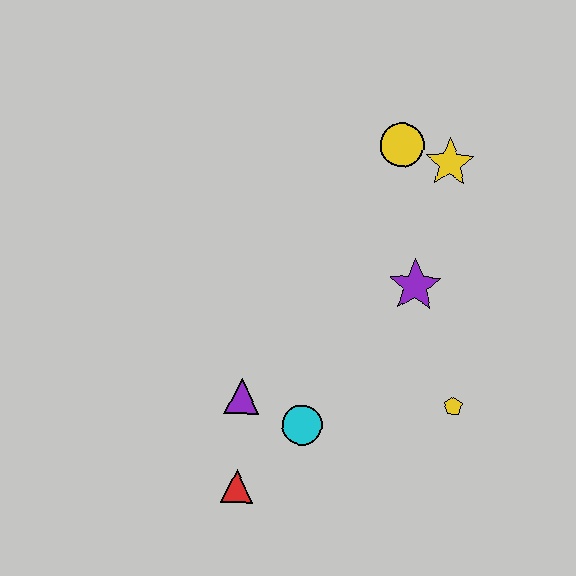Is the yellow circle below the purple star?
No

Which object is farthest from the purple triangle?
The yellow star is farthest from the purple triangle.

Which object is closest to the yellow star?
The yellow circle is closest to the yellow star.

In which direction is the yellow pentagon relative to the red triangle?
The yellow pentagon is to the right of the red triangle.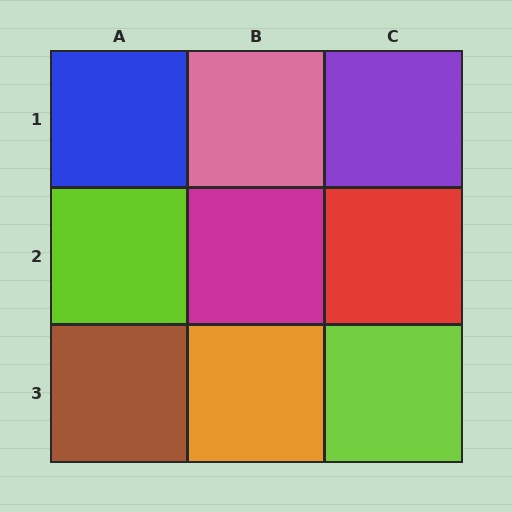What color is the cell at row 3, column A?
Brown.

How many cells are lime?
2 cells are lime.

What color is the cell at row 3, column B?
Orange.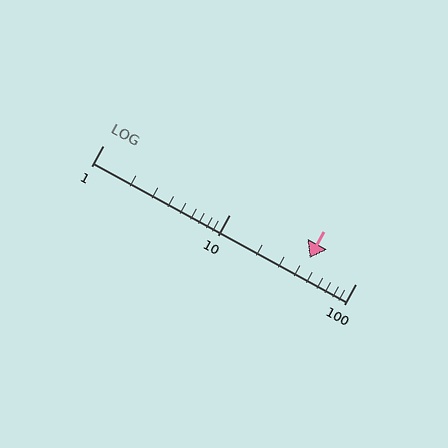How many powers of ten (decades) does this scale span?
The scale spans 2 decades, from 1 to 100.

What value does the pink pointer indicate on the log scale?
The pointer indicates approximately 43.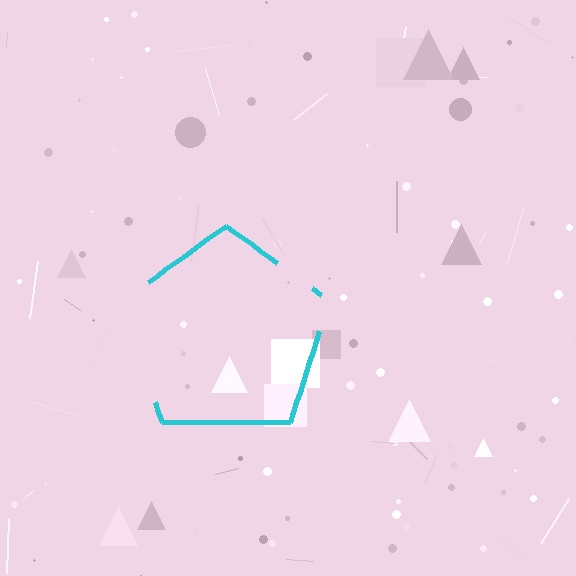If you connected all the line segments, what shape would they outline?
They would outline a pentagon.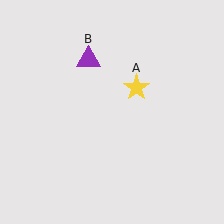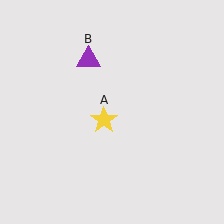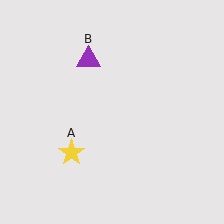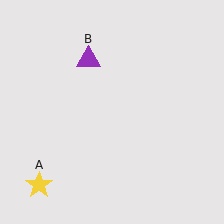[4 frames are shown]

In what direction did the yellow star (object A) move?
The yellow star (object A) moved down and to the left.